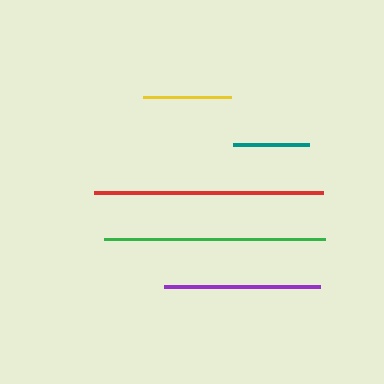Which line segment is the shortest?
The teal line is the shortest at approximately 77 pixels.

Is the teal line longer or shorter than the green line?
The green line is longer than the teal line.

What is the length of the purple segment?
The purple segment is approximately 157 pixels long.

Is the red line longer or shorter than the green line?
The red line is longer than the green line.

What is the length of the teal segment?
The teal segment is approximately 77 pixels long.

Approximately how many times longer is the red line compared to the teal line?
The red line is approximately 3.0 times the length of the teal line.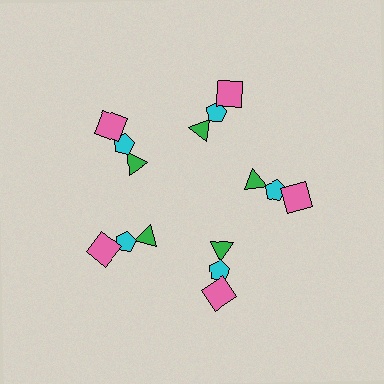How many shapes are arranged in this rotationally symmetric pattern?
There are 15 shapes, arranged in 5 groups of 3.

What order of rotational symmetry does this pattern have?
This pattern has 5-fold rotational symmetry.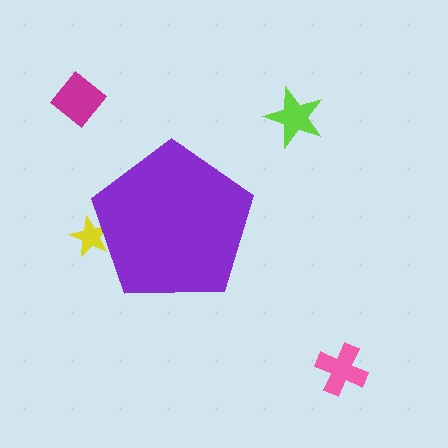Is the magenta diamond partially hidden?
No, the magenta diamond is fully visible.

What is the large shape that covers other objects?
A purple pentagon.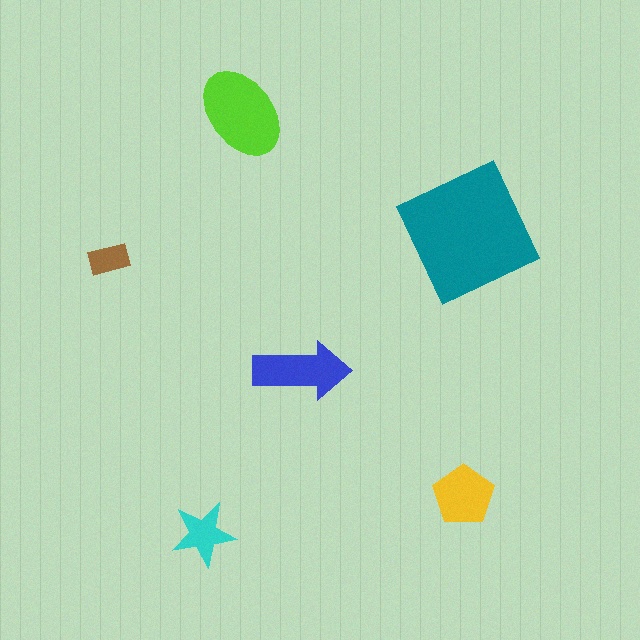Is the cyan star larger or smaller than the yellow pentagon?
Smaller.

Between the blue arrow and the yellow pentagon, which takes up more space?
The blue arrow.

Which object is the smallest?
The brown rectangle.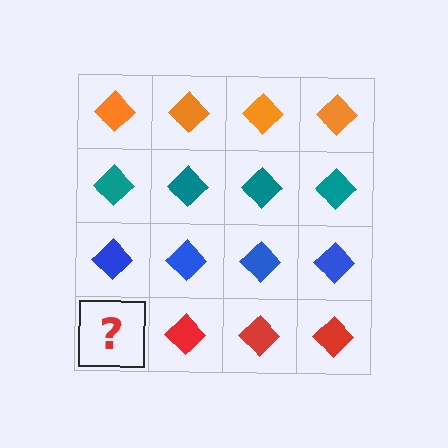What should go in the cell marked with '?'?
The missing cell should contain a red diamond.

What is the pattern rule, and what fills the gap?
The rule is that each row has a consistent color. The gap should be filled with a red diamond.